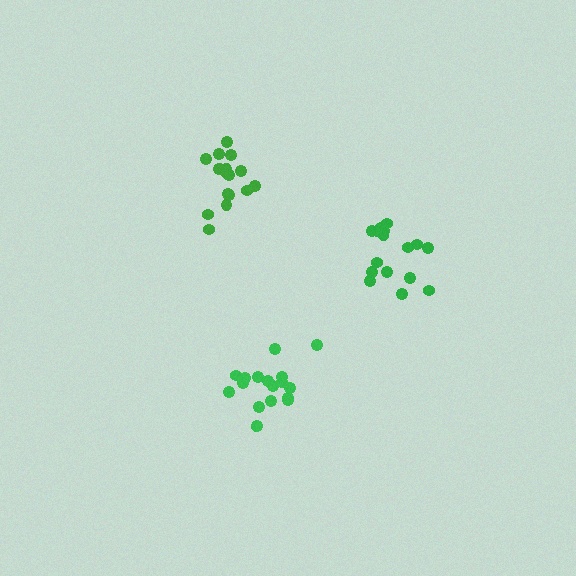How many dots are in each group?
Group 1: 16 dots, Group 2: 18 dots, Group 3: 17 dots (51 total).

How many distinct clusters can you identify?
There are 3 distinct clusters.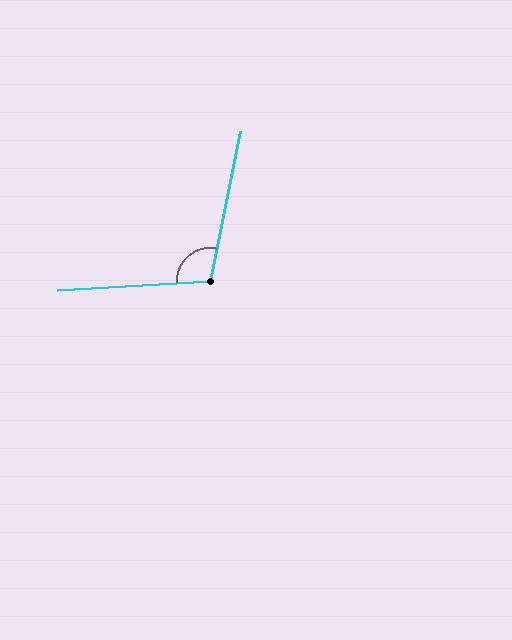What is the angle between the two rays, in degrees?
Approximately 105 degrees.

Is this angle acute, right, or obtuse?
It is obtuse.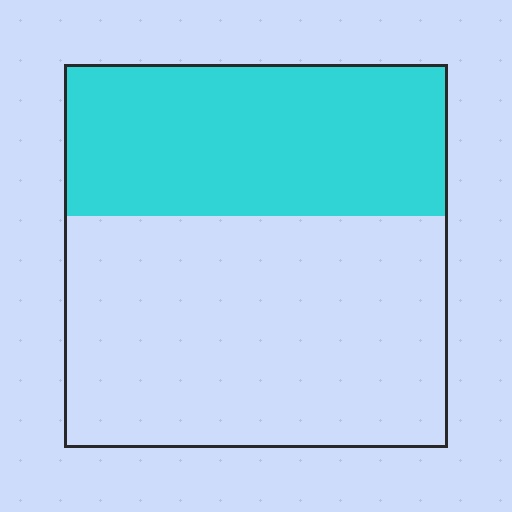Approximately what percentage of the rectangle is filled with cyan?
Approximately 40%.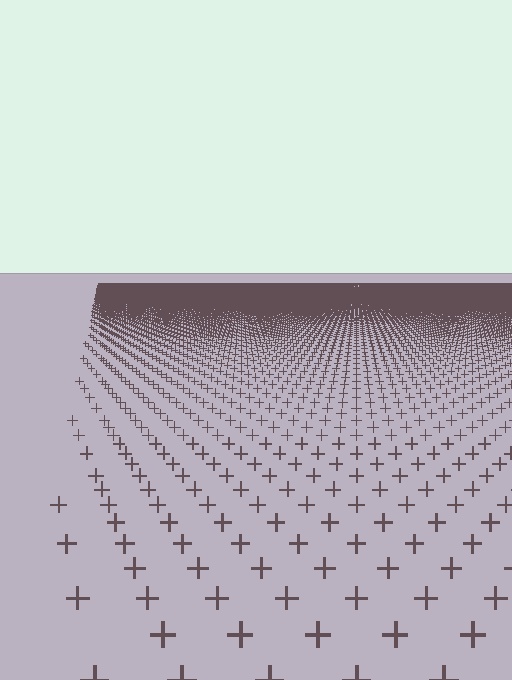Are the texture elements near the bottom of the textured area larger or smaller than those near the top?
Larger. Near the bottom, elements are closer to the viewer and appear at a bigger on-screen size.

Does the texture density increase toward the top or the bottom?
Density increases toward the top.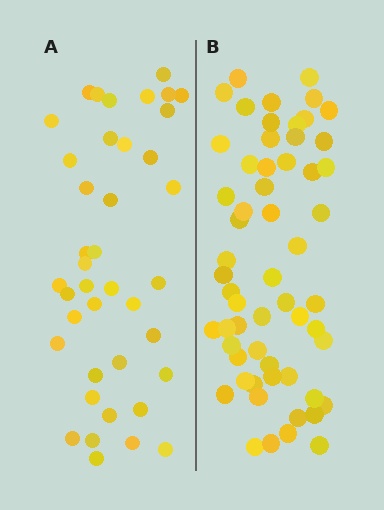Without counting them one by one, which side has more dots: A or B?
Region B (the right region) has more dots.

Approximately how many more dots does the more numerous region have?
Region B has approximately 20 more dots than region A.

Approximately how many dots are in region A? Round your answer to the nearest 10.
About 40 dots.